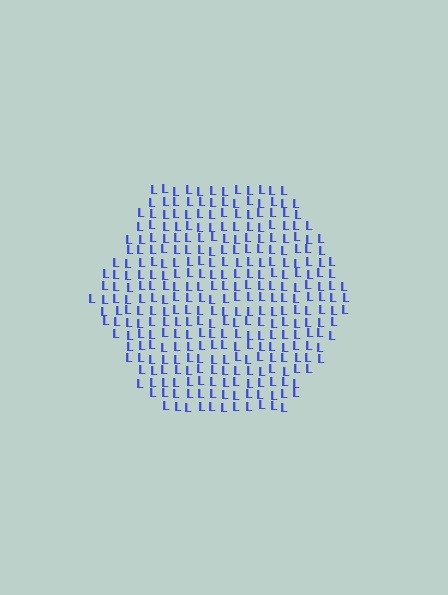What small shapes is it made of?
It is made of small letter L's.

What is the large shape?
The large shape is a hexagon.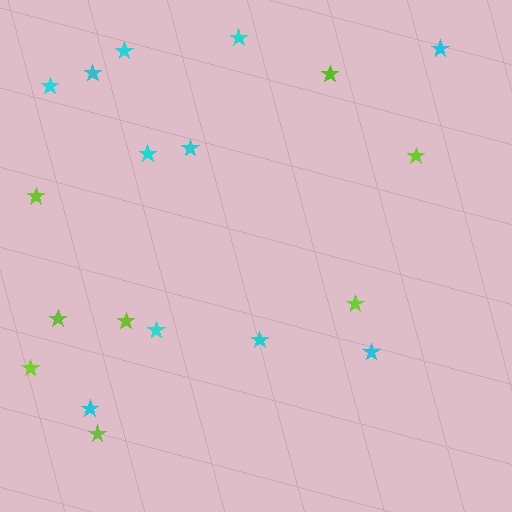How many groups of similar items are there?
There are 2 groups: one group of lime stars (8) and one group of cyan stars (11).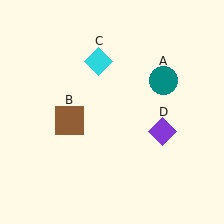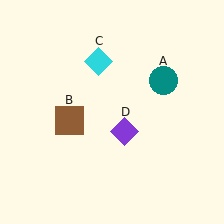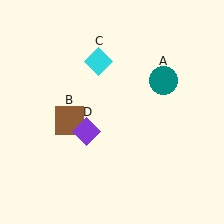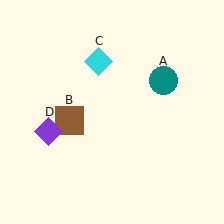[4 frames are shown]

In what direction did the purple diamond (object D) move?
The purple diamond (object D) moved left.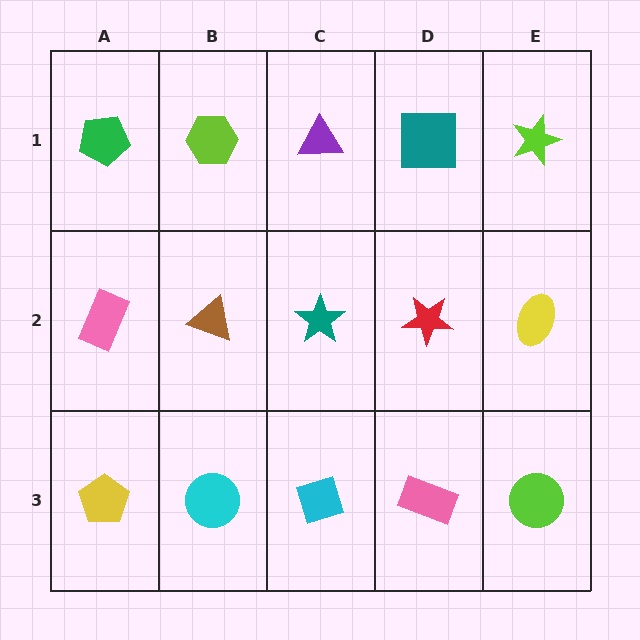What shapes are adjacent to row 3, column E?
A yellow ellipse (row 2, column E), a pink rectangle (row 3, column D).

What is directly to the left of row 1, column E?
A teal square.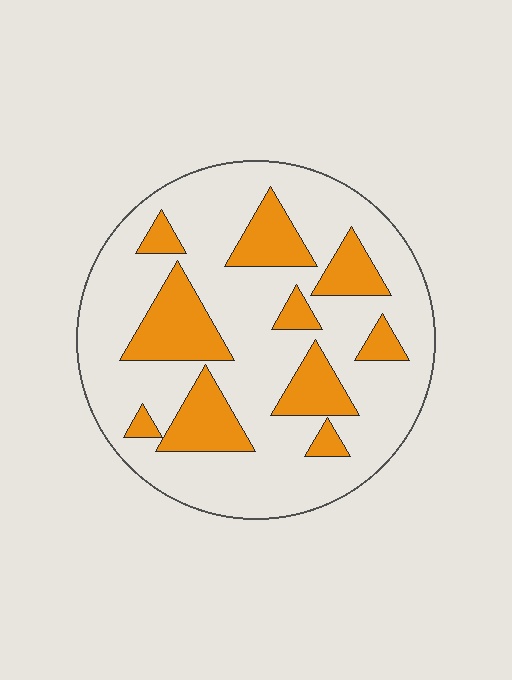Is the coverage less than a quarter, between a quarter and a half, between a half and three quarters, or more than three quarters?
Between a quarter and a half.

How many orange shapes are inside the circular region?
10.